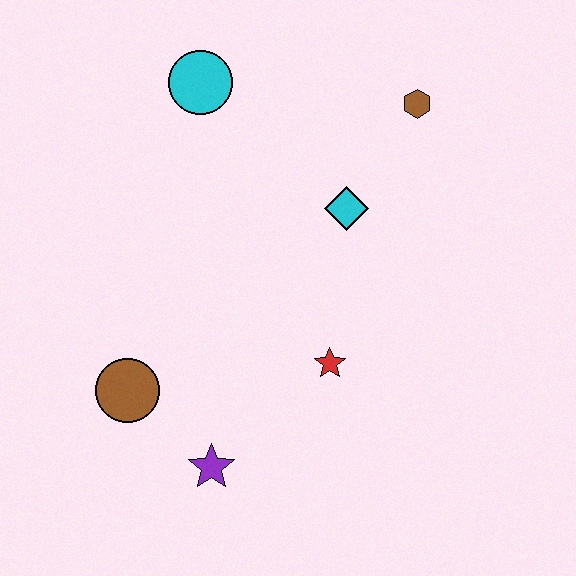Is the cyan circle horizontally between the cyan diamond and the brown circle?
Yes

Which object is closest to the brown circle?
The purple star is closest to the brown circle.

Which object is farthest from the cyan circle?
The purple star is farthest from the cyan circle.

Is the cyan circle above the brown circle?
Yes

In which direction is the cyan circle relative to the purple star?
The cyan circle is above the purple star.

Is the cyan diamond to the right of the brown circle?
Yes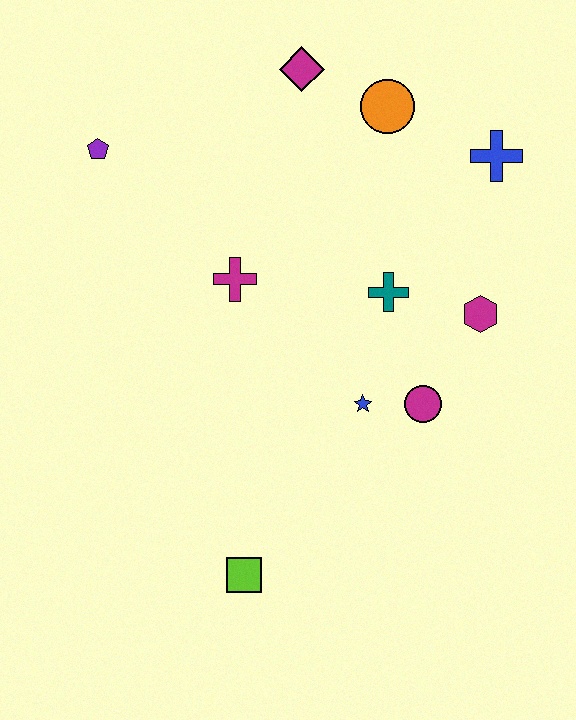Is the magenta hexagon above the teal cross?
No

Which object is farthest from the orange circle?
The lime square is farthest from the orange circle.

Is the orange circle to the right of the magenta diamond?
Yes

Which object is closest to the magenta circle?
The blue star is closest to the magenta circle.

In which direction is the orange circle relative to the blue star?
The orange circle is above the blue star.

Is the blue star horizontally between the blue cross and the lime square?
Yes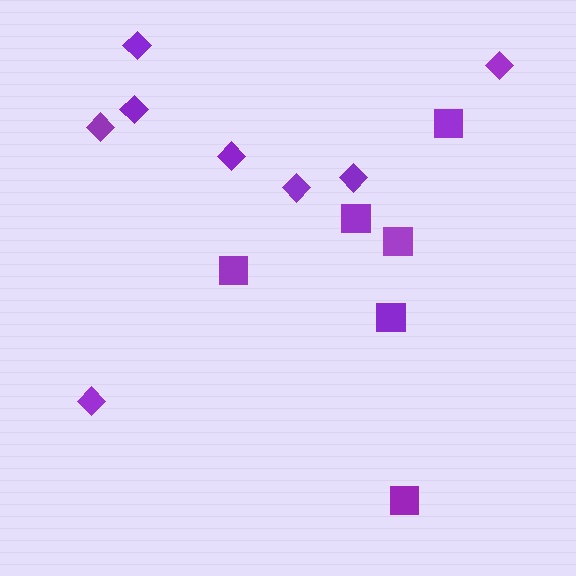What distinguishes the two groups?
There are 2 groups: one group of diamonds (8) and one group of squares (6).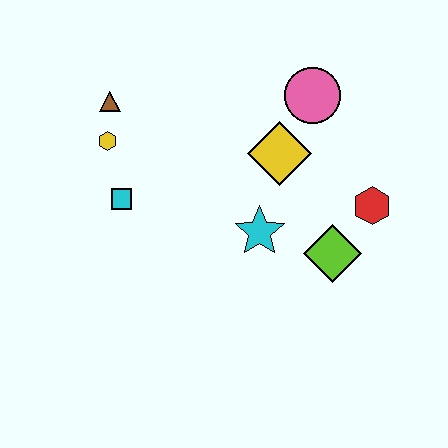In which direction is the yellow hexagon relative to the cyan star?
The yellow hexagon is to the left of the cyan star.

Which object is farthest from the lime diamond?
The brown triangle is farthest from the lime diamond.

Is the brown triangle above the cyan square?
Yes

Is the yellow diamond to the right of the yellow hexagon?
Yes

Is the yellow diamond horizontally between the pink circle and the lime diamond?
No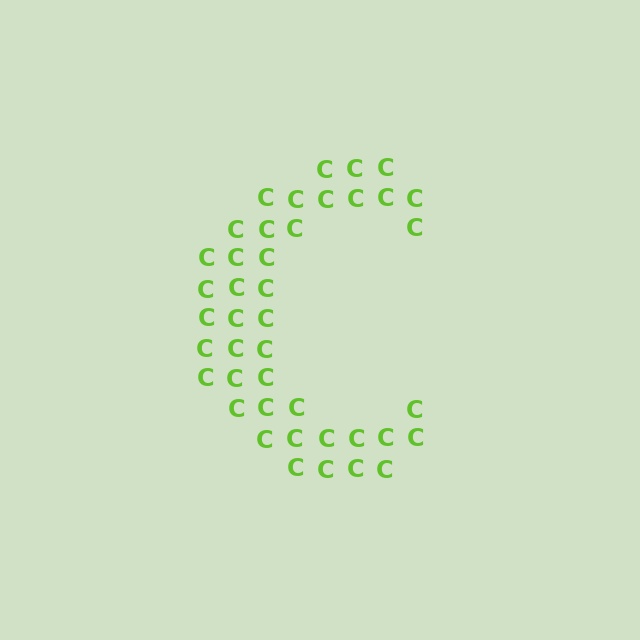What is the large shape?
The large shape is the letter C.